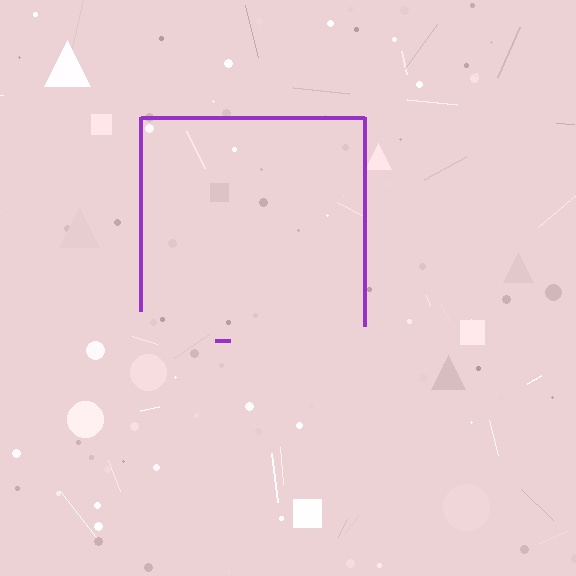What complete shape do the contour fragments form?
The contour fragments form a square.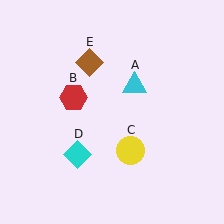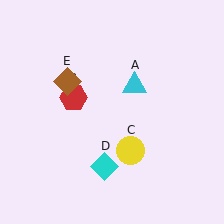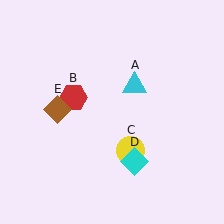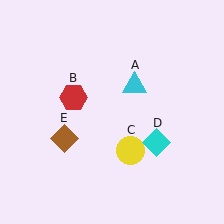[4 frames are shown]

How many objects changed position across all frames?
2 objects changed position: cyan diamond (object D), brown diamond (object E).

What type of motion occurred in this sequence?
The cyan diamond (object D), brown diamond (object E) rotated counterclockwise around the center of the scene.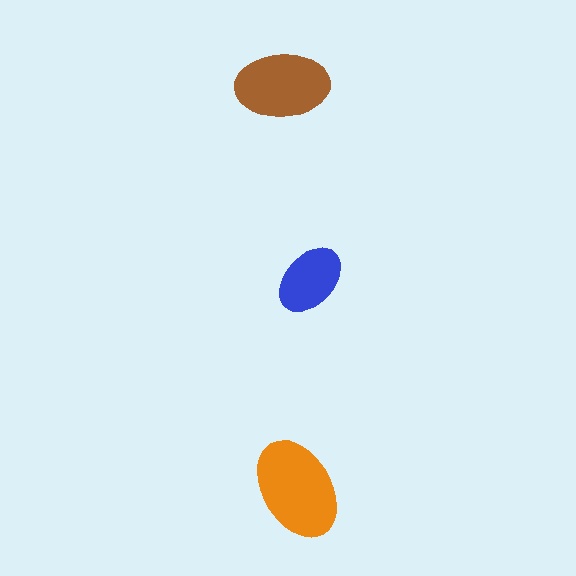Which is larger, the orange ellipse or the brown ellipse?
The orange one.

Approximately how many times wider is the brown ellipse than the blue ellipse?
About 1.5 times wider.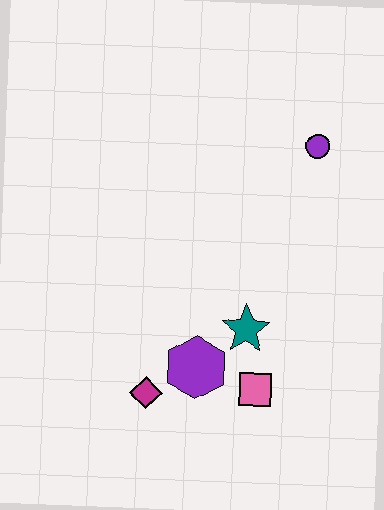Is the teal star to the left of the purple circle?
Yes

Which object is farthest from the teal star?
The purple circle is farthest from the teal star.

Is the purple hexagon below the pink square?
No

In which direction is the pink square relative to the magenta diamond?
The pink square is to the right of the magenta diamond.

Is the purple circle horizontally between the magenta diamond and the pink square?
No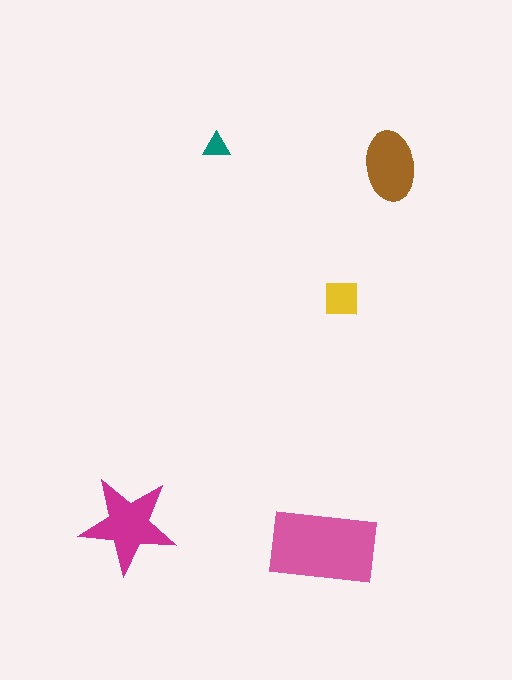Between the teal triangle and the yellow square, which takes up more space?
The yellow square.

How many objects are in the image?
There are 5 objects in the image.